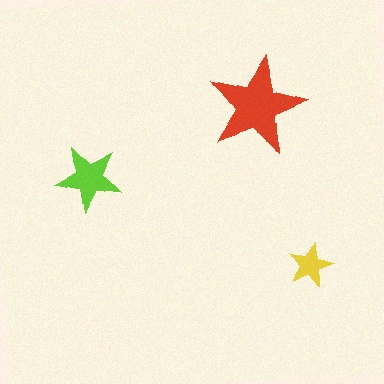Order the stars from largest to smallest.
the red one, the lime one, the yellow one.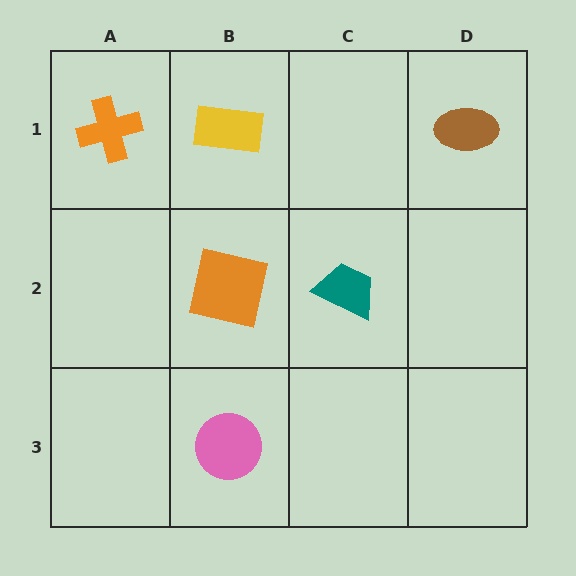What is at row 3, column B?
A pink circle.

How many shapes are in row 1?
3 shapes.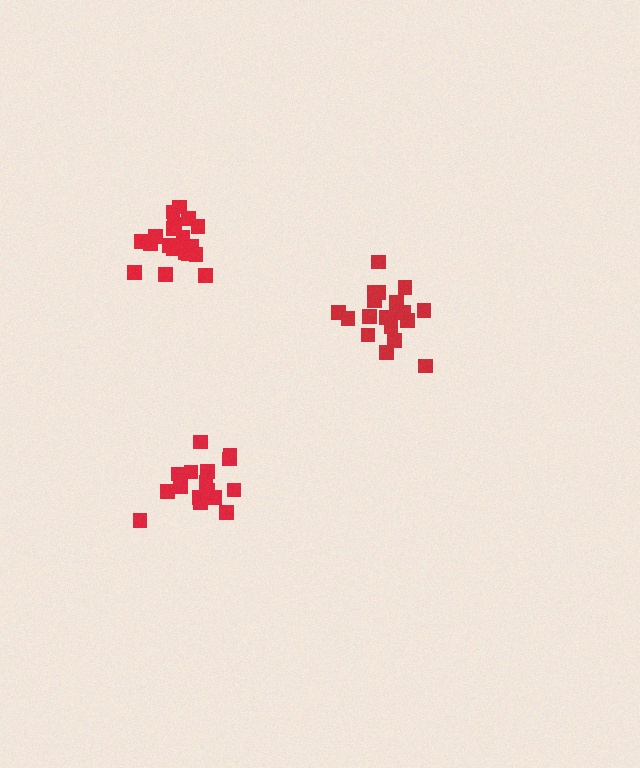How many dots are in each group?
Group 1: 19 dots, Group 2: 19 dots, Group 3: 16 dots (54 total).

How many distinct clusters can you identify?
There are 3 distinct clusters.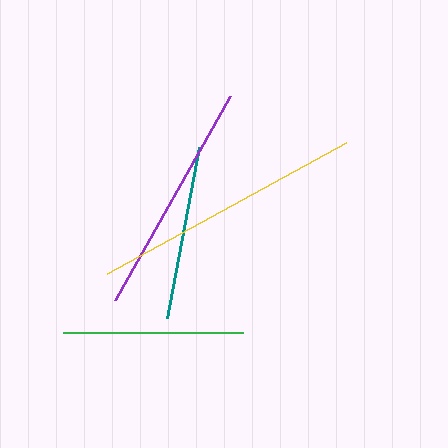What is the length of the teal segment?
The teal segment is approximately 174 pixels long.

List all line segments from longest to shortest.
From longest to shortest: yellow, purple, green, teal.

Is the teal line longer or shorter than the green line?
The green line is longer than the teal line.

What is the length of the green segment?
The green segment is approximately 180 pixels long.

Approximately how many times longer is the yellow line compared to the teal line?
The yellow line is approximately 1.6 times the length of the teal line.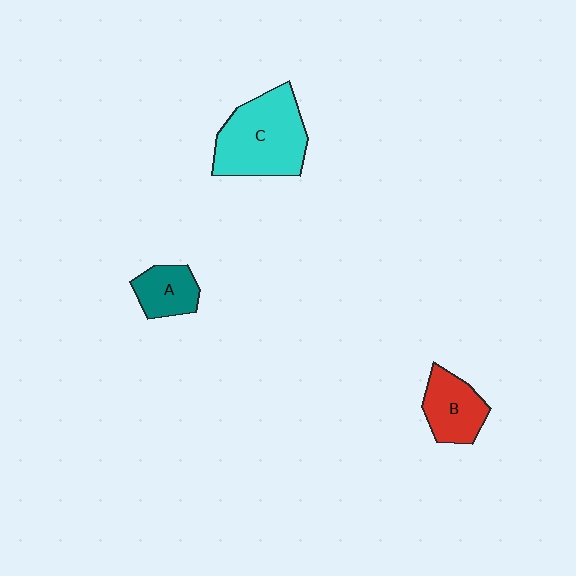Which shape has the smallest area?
Shape A (teal).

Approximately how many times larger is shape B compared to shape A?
Approximately 1.2 times.